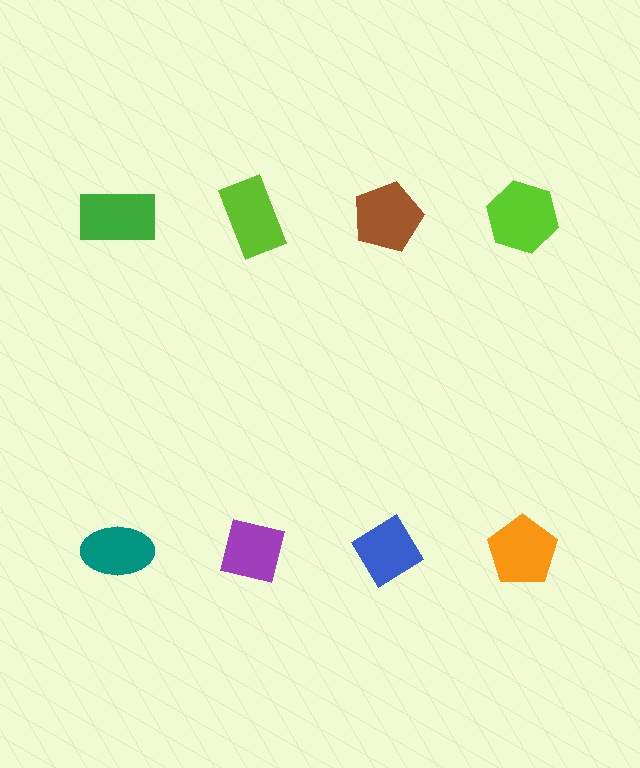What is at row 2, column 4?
An orange pentagon.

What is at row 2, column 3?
A blue diamond.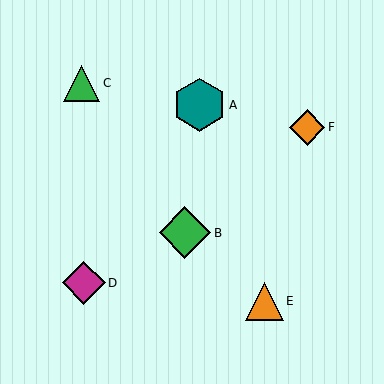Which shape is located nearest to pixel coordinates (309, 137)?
The orange diamond (labeled F) at (307, 127) is nearest to that location.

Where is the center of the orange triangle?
The center of the orange triangle is at (264, 301).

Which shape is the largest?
The teal hexagon (labeled A) is the largest.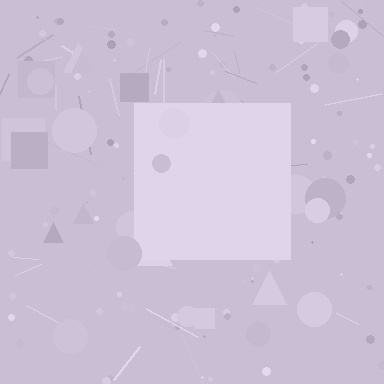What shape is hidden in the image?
A square is hidden in the image.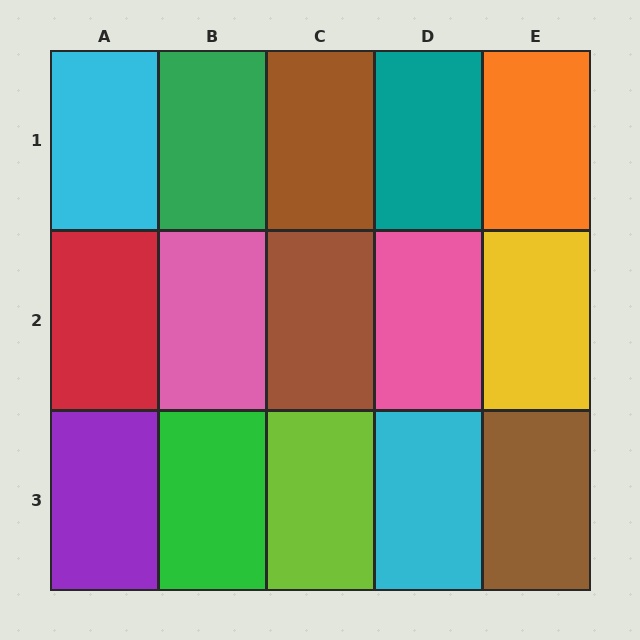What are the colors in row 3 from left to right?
Purple, green, lime, cyan, brown.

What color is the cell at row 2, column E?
Yellow.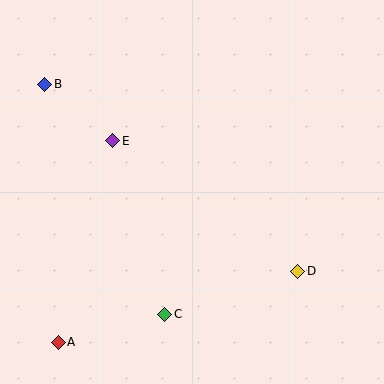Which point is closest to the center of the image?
Point E at (113, 141) is closest to the center.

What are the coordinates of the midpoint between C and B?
The midpoint between C and B is at (105, 199).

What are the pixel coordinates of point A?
Point A is at (58, 342).